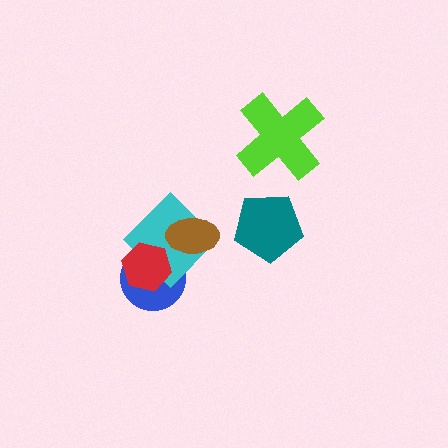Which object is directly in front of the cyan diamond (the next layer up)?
The brown ellipse is directly in front of the cyan diamond.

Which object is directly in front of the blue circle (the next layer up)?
The cyan diamond is directly in front of the blue circle.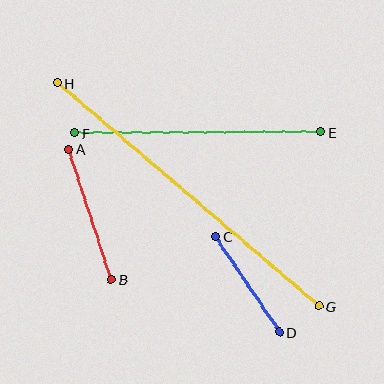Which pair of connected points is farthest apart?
Points G and H are farthest apart.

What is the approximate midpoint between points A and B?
The midpoint is at approximately (90, 214) pixels.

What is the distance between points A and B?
The distance is approximately 137 pixels.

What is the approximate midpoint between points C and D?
The midpoint is at approximately (248, 284) pixels.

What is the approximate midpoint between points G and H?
The midpoint is at approximately (188, 195) pixels.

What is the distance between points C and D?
The distance is approximately 115 pixels.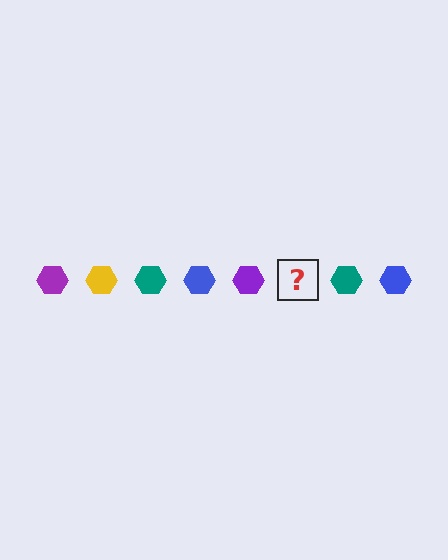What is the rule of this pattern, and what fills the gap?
The rule is that the pattern cycles through purple, yellow, teal, blue hexagons. The gap should be filled with a yellow hexagon.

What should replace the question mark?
The question mark should be replaced with a yellow hexagon.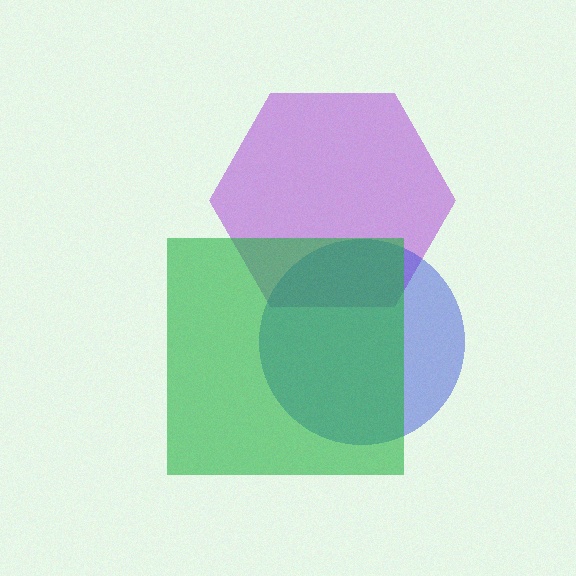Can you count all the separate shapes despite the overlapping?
Yes, there are 3 separate shapes.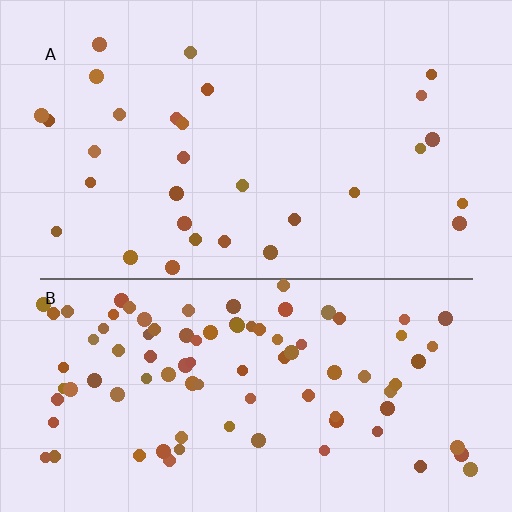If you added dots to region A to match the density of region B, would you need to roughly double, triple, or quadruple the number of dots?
Approximately triple.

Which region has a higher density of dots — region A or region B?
B (the bottom).